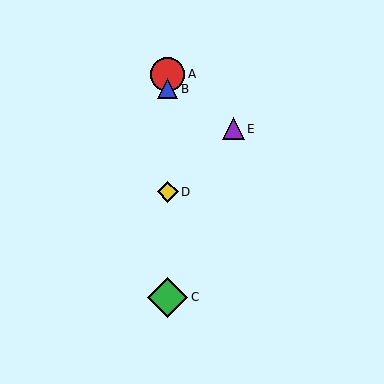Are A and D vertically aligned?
Yes, both are at x≈168.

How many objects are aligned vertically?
4 objects (A, B, C, D) are aligned vertically.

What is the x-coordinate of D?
Object D is at x≈168.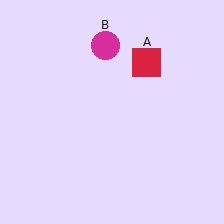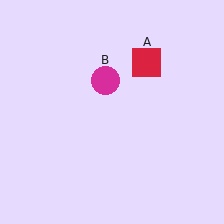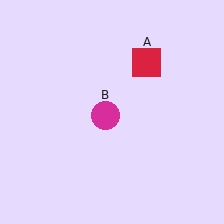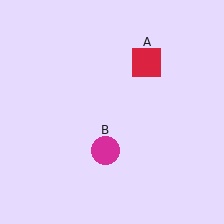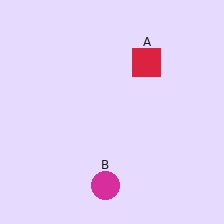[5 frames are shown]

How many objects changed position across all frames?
1 object changed position: magenta circle (object B).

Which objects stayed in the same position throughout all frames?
Red square (object A) remained stationary.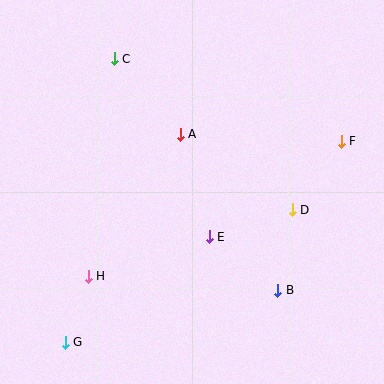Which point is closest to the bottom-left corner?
Point G is closest to the bottom-left corner.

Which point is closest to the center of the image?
Point E at (209, 237) is closest to the center.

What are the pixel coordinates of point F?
Point F is at (341, 141).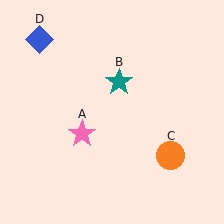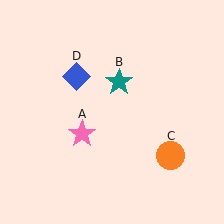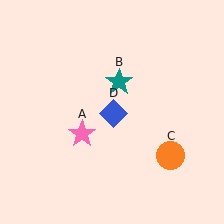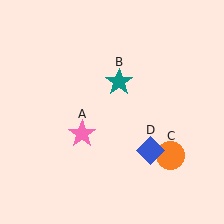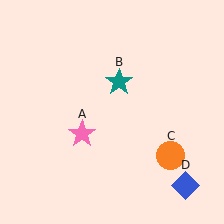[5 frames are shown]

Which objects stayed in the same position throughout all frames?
Pink star (object A) and teal star (object B) and orange circle (object C) remained stationary.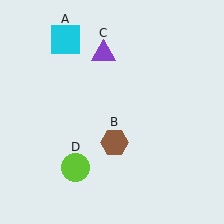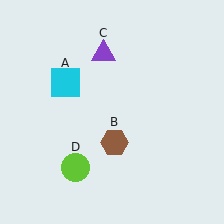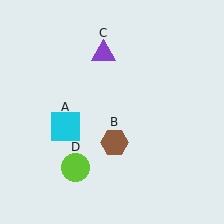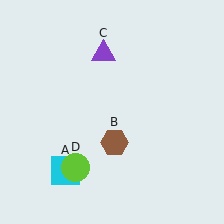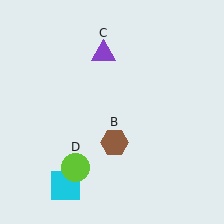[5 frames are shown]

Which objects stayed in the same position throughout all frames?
Brown hexagon (object B) and purple triangle (object C) and lime circle (object D) remained stationary.